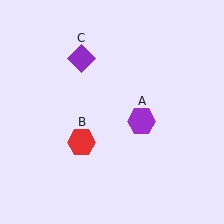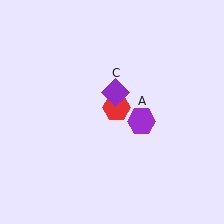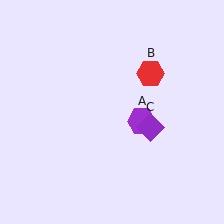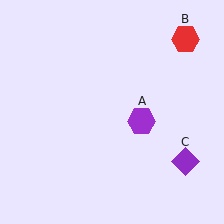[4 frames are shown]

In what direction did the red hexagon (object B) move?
The red hexagon (object B) moved up and to the right.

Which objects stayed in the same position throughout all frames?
Purple hexagon (object A) remained stationary.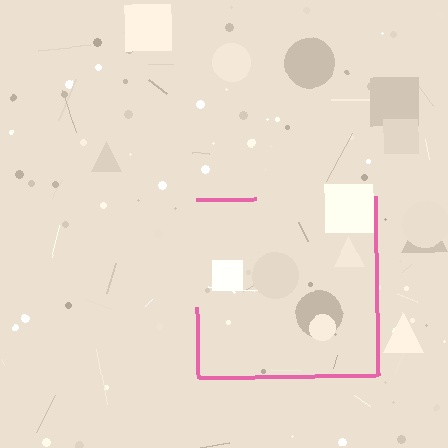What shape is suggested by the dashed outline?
The dashed outline suggests a square.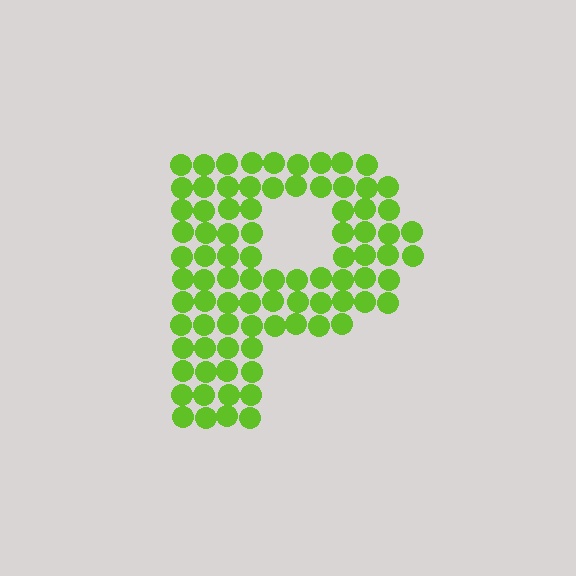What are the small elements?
The small elements are circles.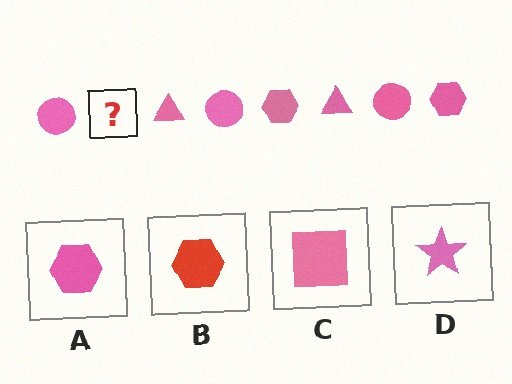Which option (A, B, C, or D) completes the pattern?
A.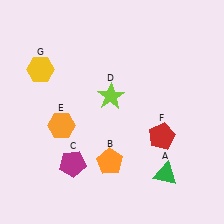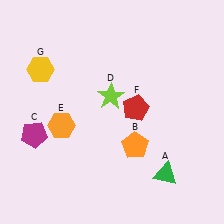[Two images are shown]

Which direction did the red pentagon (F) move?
The red pentagon (F) moved up.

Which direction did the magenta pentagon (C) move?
The magenta pentagon (C) moved left.